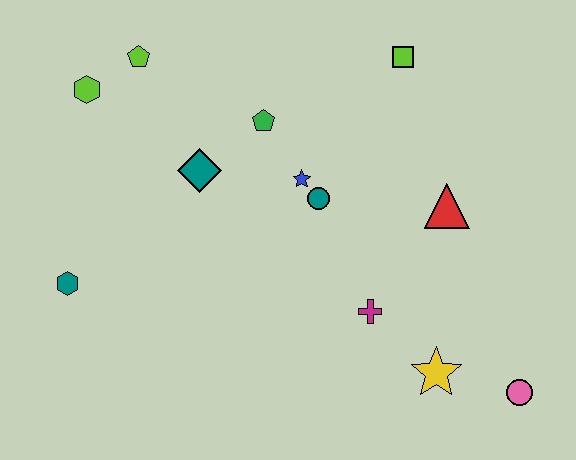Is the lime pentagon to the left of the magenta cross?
Yes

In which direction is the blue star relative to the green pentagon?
The blue star is below the green pentagon.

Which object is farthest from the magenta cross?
The lime hexagon is farthest from the magenta cross.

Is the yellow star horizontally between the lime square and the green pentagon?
No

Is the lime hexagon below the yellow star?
No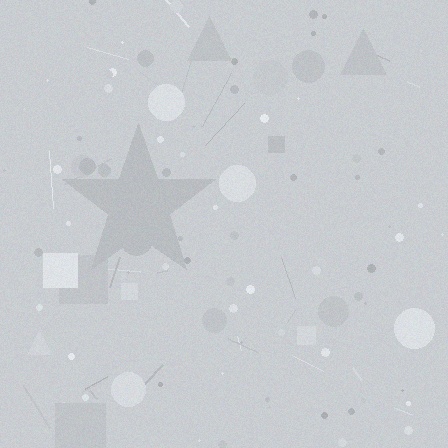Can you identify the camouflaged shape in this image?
The camouflaged shape is a star.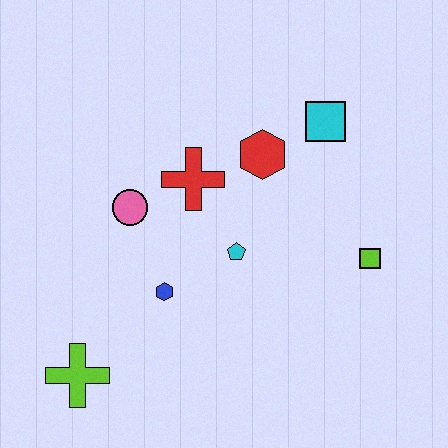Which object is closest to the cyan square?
The red hexagon is closest to the cyan square.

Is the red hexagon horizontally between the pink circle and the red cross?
No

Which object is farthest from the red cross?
The lime cross is farthest from the red cross.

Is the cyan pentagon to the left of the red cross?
No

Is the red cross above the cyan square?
No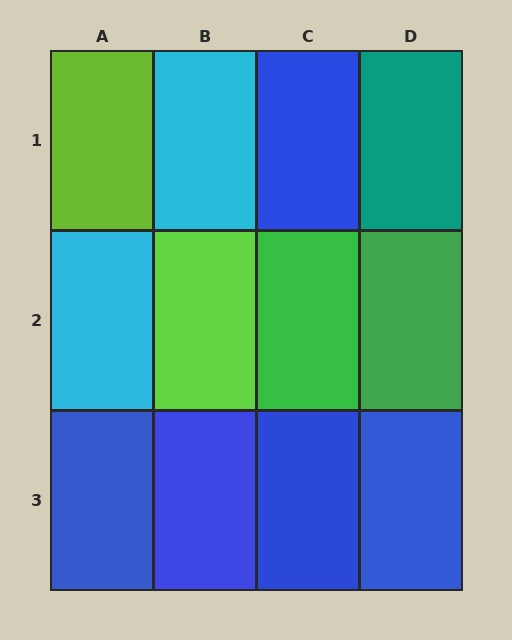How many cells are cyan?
2 cells are cyan.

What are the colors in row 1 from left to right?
Lime, cyan, blue, teal.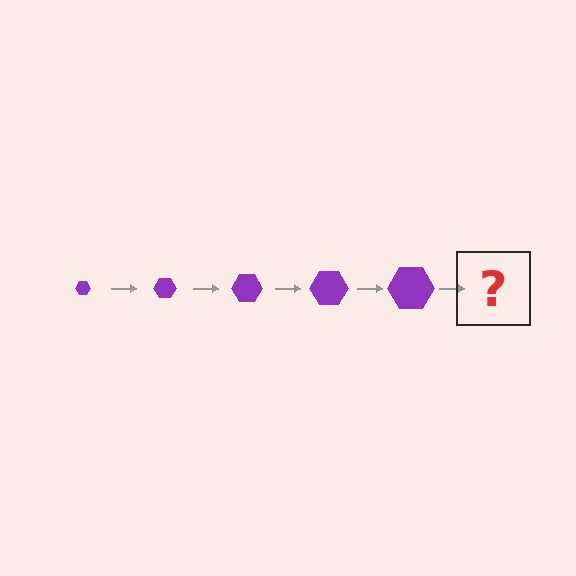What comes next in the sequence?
The next element should be a purple hexagon, larger than the previous one.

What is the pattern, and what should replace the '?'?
The pattern is that the hexagon gets progressively larger each step. The '?' should be a purple hexagon, larger than the previous one.